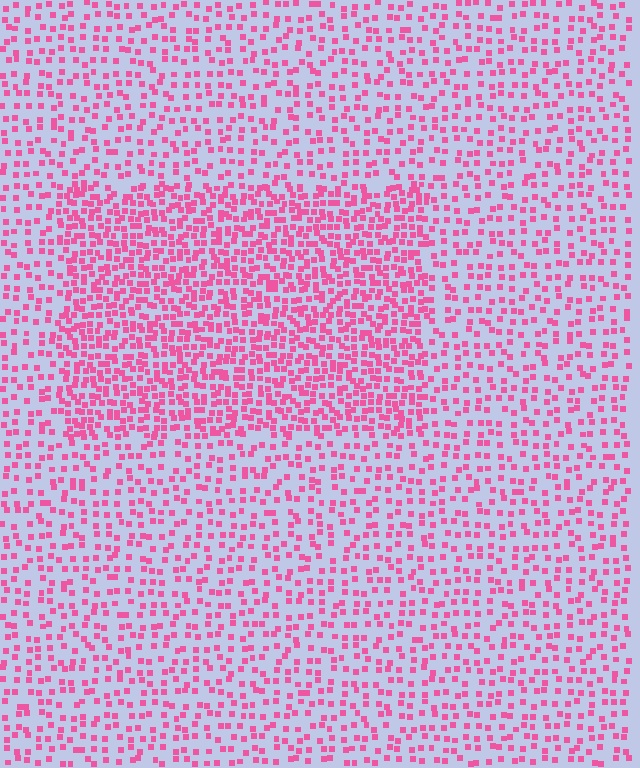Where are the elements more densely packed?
The elements are more densely packed inside the rectangle boundary.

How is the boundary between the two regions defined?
The boundary is defined by a change in element density (approximately 2.0x ratio). All elements are the same color, size, and shape.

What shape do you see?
I see a rectangle.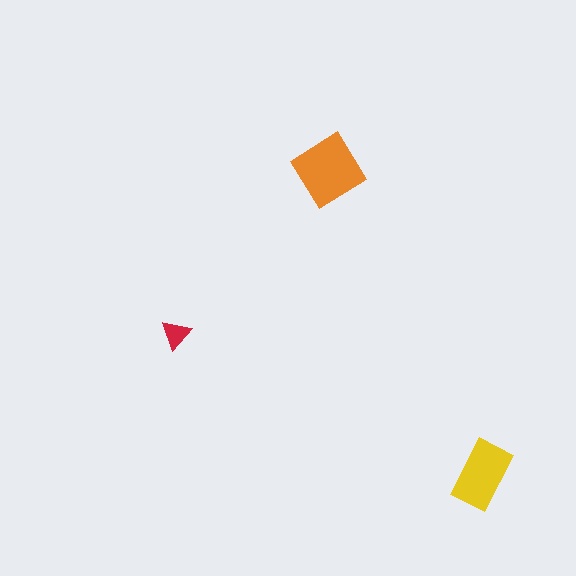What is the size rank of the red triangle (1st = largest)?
3rd.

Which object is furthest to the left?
The red triangle is leftmost.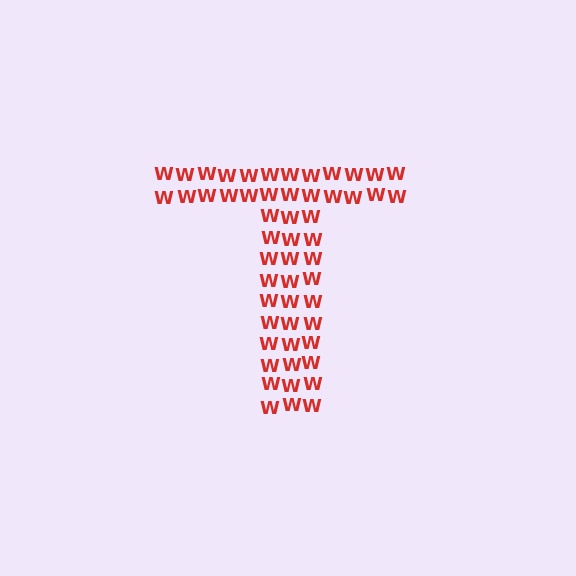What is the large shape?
The large shape is the letter T.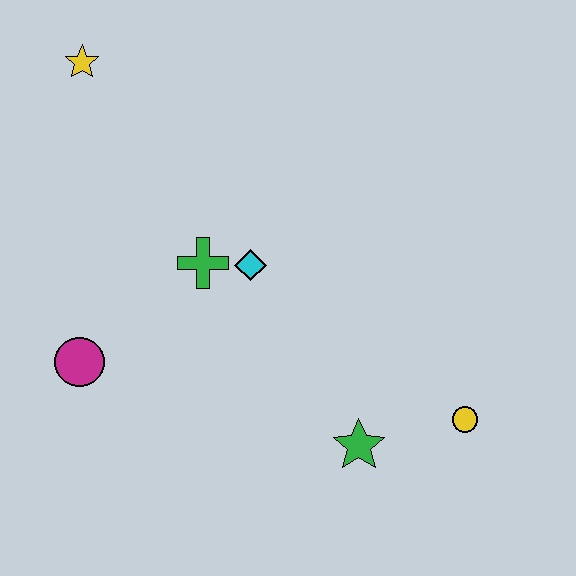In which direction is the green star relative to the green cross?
The green star is below the green cross.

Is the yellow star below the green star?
No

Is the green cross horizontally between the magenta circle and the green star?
Yes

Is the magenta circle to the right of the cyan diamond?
No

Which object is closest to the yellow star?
The green cross is closest to the yellow star.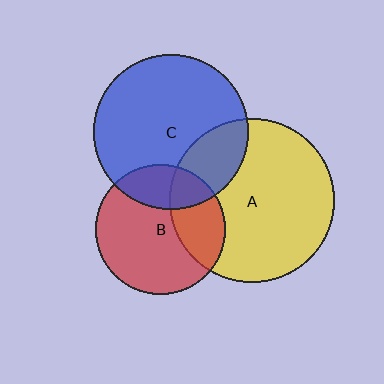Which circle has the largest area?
Circle A (yellow).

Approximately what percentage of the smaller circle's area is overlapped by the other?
Approximately 25%.